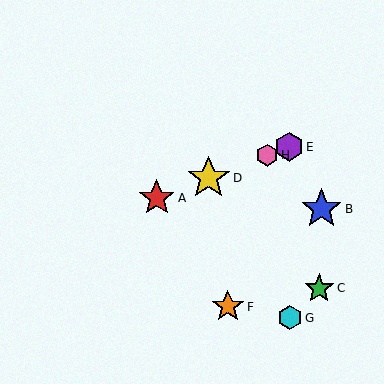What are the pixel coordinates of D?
Object D is at (209, 178).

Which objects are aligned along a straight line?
Objects A, D, E, H are aligned along a straight line.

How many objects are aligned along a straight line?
4 objects (A, D, E, H) are aligned along a straight line.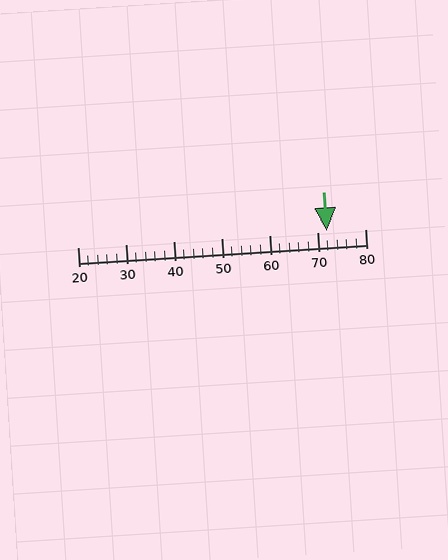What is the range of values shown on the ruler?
The ruler shows values from 20 to 80.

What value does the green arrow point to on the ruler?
The green arrow points to approximately 72.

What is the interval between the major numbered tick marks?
The major tick marks are spaced 10 units apart.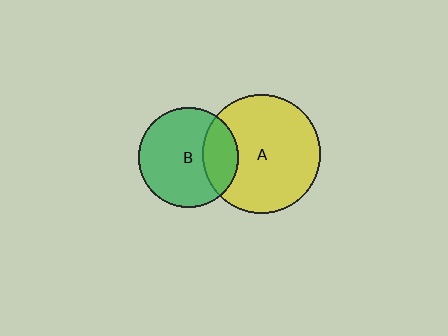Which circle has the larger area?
Circle A (yellow).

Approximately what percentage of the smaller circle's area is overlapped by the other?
Approximately 25%.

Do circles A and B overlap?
Yes.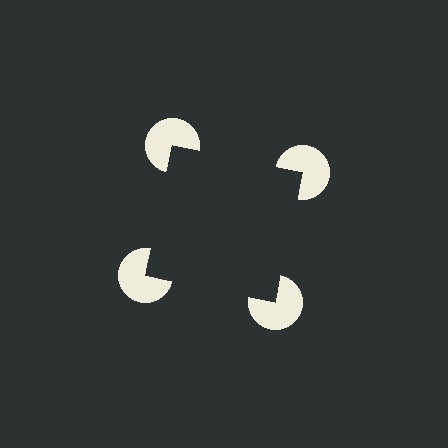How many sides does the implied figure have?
4 sides.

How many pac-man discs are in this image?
There are 4 — one at each vertex of the illusory square.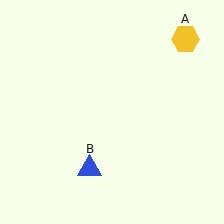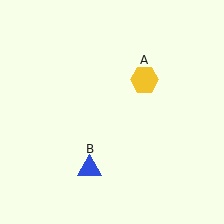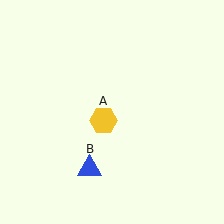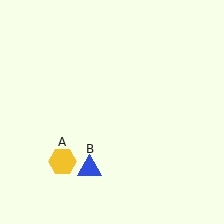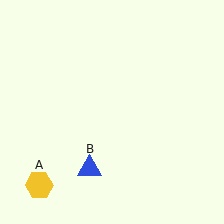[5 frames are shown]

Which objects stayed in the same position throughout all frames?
Blue triangle (object B) remained stationary.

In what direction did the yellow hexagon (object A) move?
The yellow hexagon (object A) moved down and to the left.